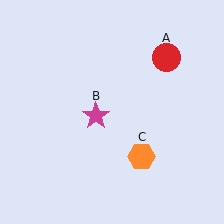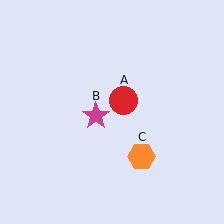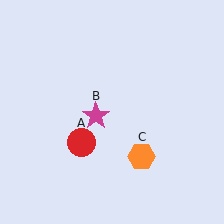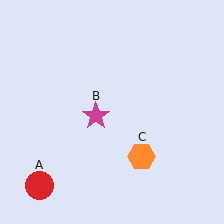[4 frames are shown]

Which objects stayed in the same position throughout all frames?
Magenta star (object B) and orange hexagon (object C) remained stationary.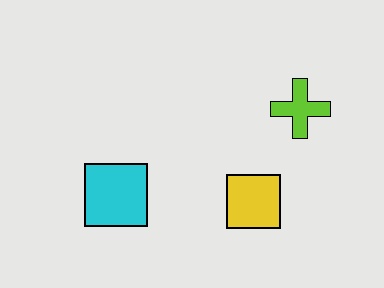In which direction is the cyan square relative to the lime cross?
The cyan square is to the left of the lime cross.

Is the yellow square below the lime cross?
Yes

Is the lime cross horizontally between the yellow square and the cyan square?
No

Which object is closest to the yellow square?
The lime cross is closest to the yellow square.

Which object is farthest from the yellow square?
The cyan square is farthest from the yellow square.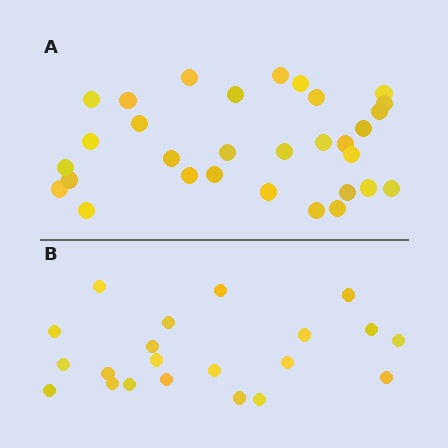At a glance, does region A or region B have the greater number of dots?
Region A (the top region) has more dots.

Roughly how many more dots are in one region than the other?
Region A has roughly 10 or so more dots than region B.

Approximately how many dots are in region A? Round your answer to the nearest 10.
About 30 dots. (The exact count is 31, which rounds to 30.)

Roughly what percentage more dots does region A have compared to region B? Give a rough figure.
About 50% more.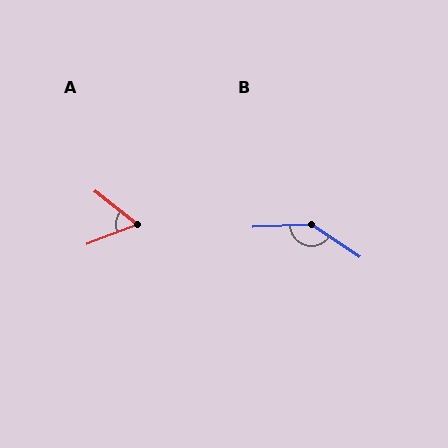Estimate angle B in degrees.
Approximately 144 degrees.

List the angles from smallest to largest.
A (59°), B (144°).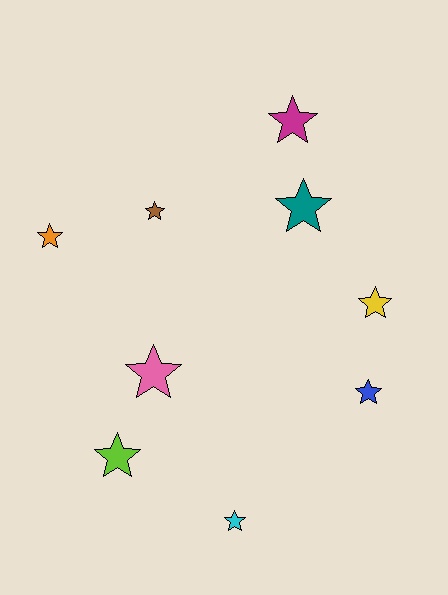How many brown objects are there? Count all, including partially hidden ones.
There is 1 brown object.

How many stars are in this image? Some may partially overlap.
There are 9 stars.